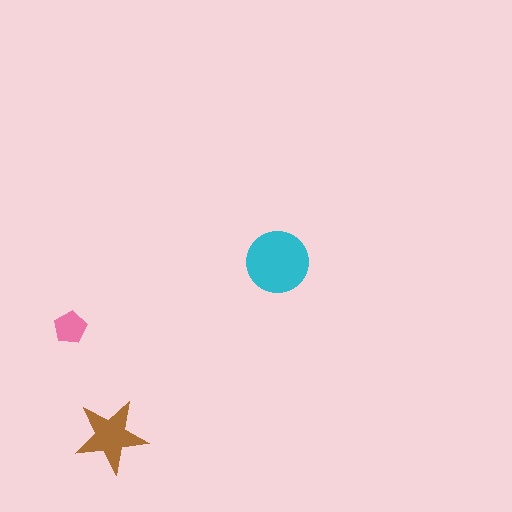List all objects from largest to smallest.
The cyan circle, the brown star, the pink pentagon.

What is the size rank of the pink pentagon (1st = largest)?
3rd.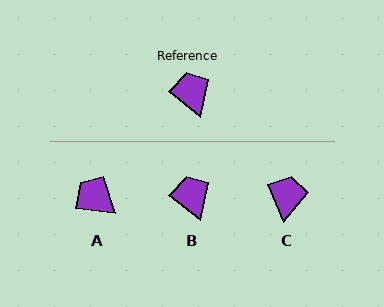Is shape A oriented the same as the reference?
No, it is off by about 31 degrees.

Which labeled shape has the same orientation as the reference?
B.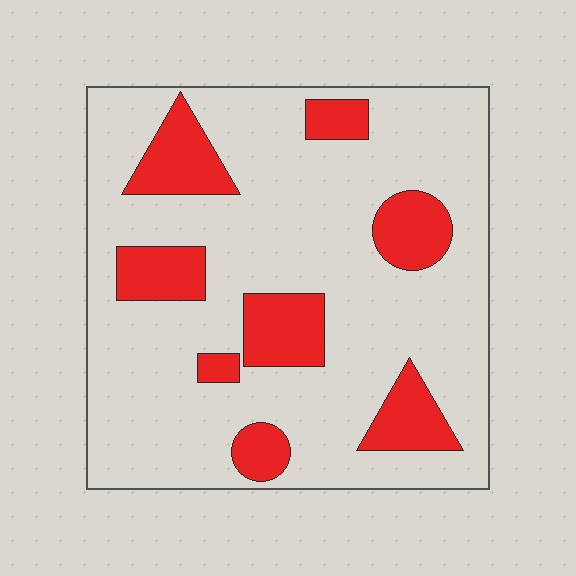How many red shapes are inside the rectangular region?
8.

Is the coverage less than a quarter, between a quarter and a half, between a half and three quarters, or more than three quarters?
Less than a quarter.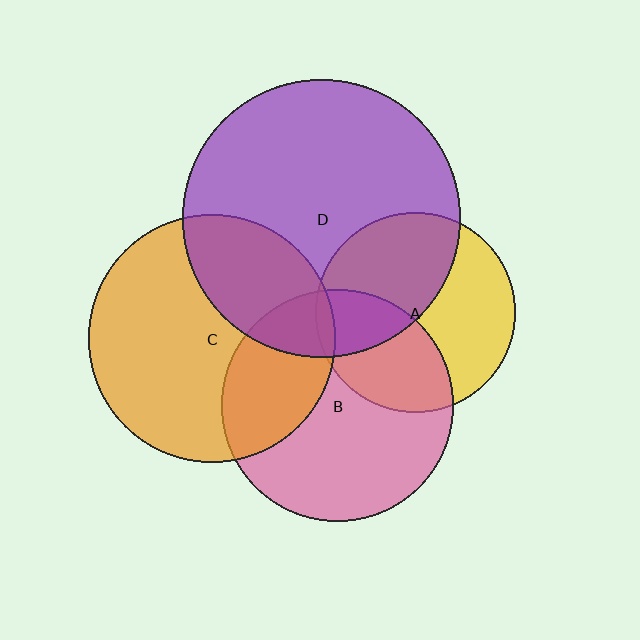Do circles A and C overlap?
Yes.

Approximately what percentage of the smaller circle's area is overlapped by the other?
Approximately 5%.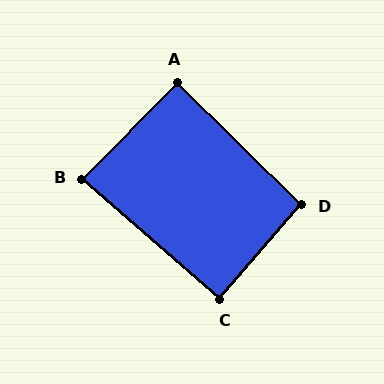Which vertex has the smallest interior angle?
B, at approximately 87 degrees.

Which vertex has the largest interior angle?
D, at approximately 93 degrees.